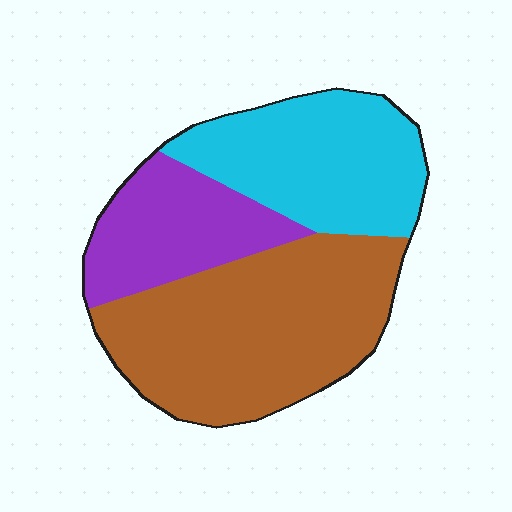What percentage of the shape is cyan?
Cyan covers roughly 30% of the shape.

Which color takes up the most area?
Brown, at roughly 45%.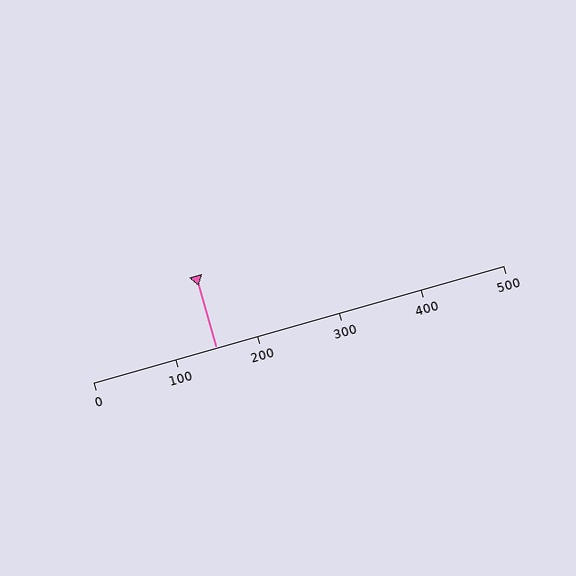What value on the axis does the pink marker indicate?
The marker indicates approximately 150.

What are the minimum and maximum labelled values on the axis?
The axis runs from 0 to 500.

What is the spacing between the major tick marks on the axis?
The major ticks are spaced 100 apart.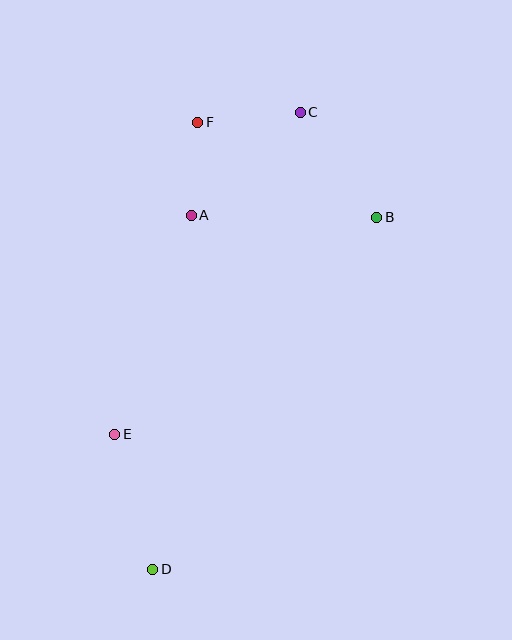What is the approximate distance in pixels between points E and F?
The distance between E and F is approximately 323 pixels.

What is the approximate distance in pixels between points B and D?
The distance between B and D is approximately 417 pixels.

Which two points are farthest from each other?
Points C and D are farthest from each other.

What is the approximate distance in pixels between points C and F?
The distance between C and F is approximately 103 pixels.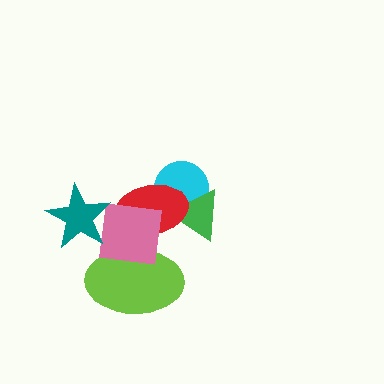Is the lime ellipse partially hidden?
Yes, it is partially covered by another shape.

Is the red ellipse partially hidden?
Yes, it is partially covered by another shape.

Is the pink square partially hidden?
Yes, it is partially covered by another shape.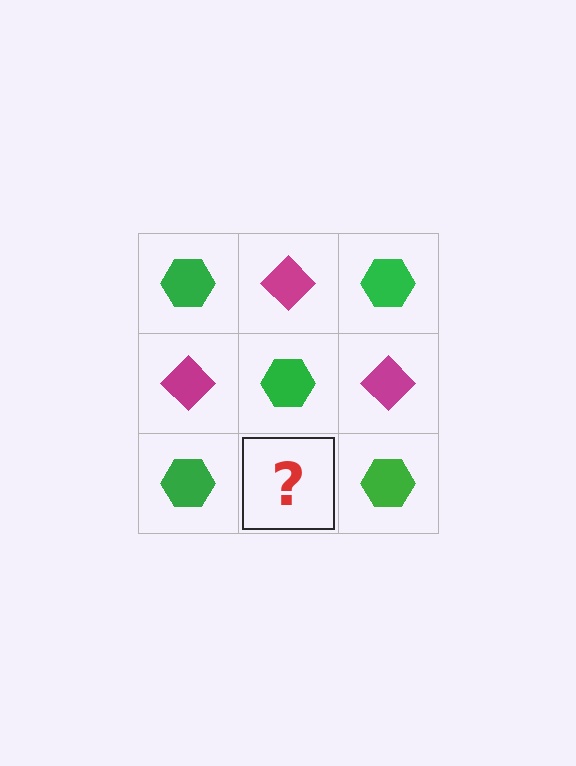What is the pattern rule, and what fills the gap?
The rule is that it alternates green hexagon and magenta diamond in a checkerboard pattern. The gap should be filled with a magenta diamond.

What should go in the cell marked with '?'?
The missing cell should contain a magenta diamond.